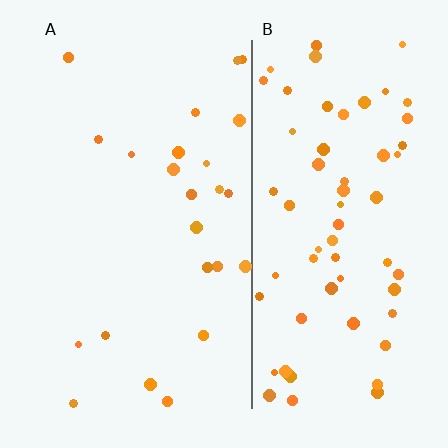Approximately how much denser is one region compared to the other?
Approximately 2.8× — region B over region A.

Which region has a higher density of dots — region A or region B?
B (the right).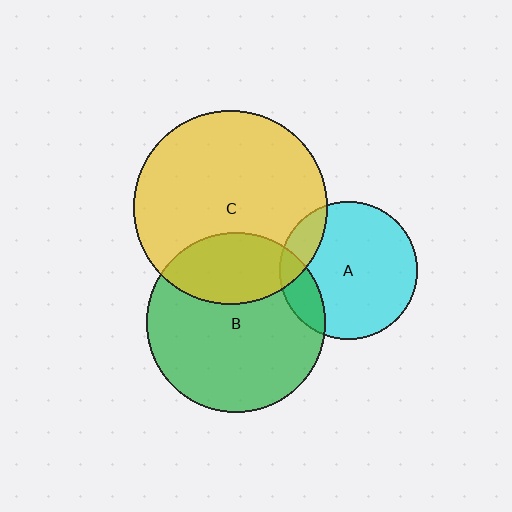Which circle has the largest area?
Circle C (yellow).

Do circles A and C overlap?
Yes.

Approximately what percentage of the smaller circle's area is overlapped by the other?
Approximately 15%.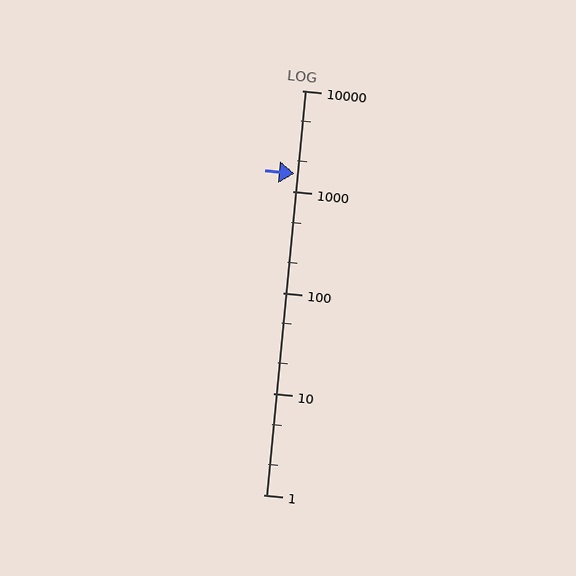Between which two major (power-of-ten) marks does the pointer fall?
The pointer is between 1000 and 10000.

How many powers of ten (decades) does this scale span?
The scale spans 4 decades, from 1 to 10000.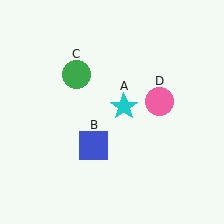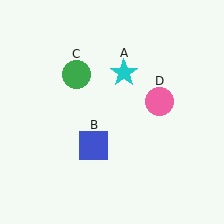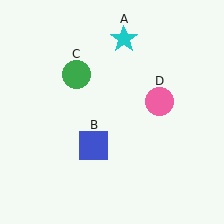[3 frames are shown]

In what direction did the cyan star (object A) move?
The cyan star (object A) moved up.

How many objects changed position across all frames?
1 object changed position: cyan star (object A).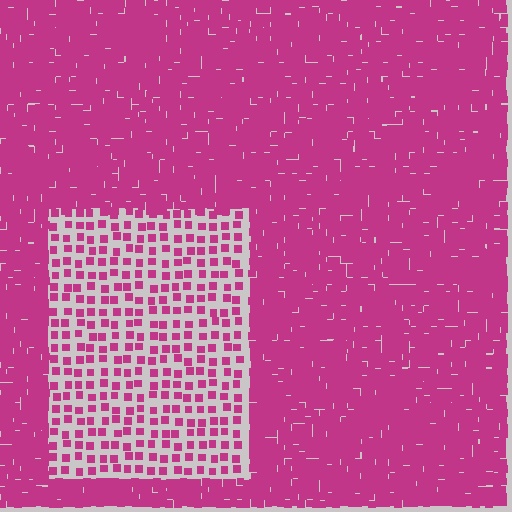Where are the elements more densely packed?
The elements are more densely packed outside the rectangle boundary.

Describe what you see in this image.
The image contains small magenta elements arranged at two different densities. A rectangle-shaped region is visible where the elements are less densely packed than the surrounding area.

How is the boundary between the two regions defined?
The boundary is defined by a change in element density (approximately 3.1x ratio). All elements are the same color, size, and shape.